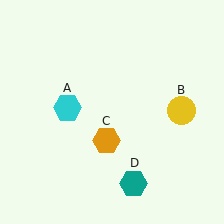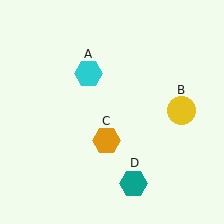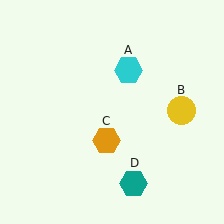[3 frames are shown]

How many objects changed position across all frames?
1 object changed position: cyan hexagon (object A).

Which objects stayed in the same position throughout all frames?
Yellow circle (object B) and orange hexagon (object C) and teal hexagon (object D) remained stationary.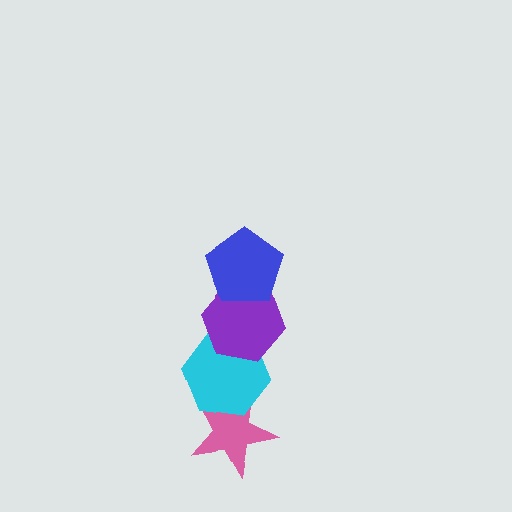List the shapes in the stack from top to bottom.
From top to bottom: the blue pentagon, the purple hexagon, the cyan hexagon, the pink star.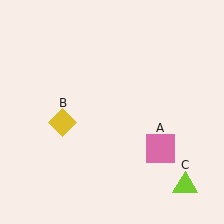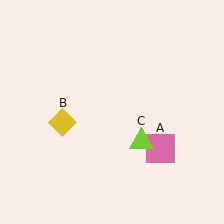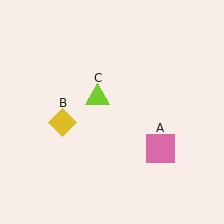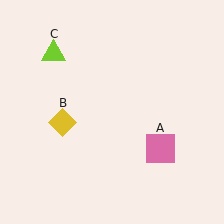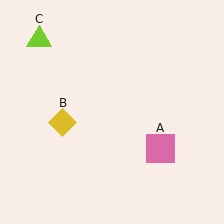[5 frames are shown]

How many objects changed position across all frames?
1 object changed position: lime triangle (object C).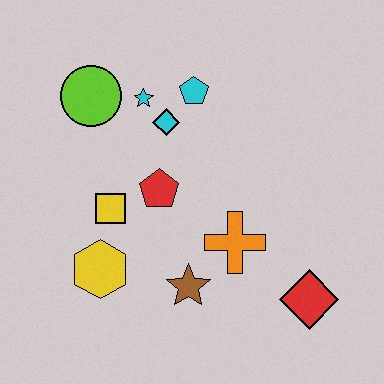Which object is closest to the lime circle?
The cyan star is closest to the lime circle.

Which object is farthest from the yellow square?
The red diamond is farthest from the yellow square.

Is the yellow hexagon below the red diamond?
No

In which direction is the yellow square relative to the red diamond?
The yellow square is to the left of the red diamond.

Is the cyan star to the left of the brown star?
Yes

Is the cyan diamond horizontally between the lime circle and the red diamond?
Yes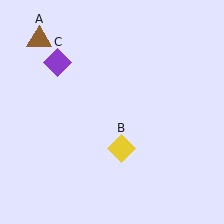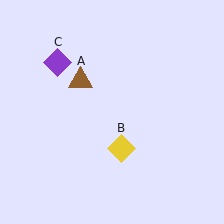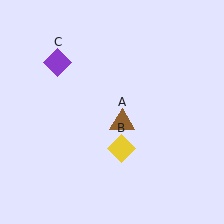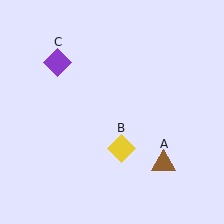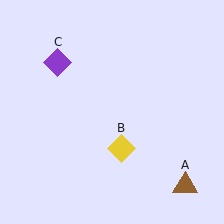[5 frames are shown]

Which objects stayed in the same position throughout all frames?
Yellow diamond (object B) and purple diamond (object C) remained stationary.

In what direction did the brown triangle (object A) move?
The brown triangle (object A) moved down and to the right.